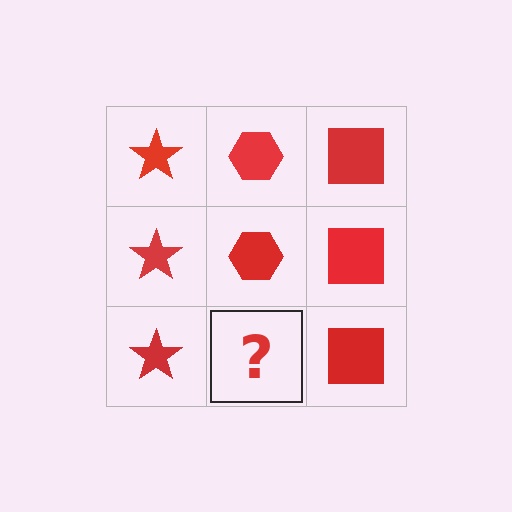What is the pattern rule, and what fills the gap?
The rule is that each column has a consistent shape. The gap should be filled with a red hexagon.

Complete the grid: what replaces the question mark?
The question mark should be replaced with a red hexagon.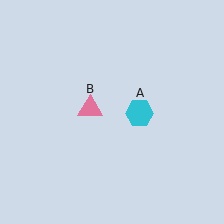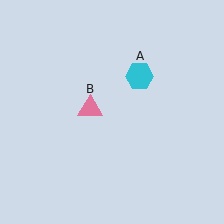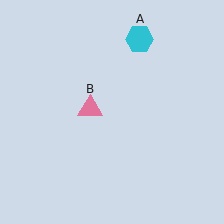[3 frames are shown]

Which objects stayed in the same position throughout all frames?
Pink triangle (object B) remained stationary.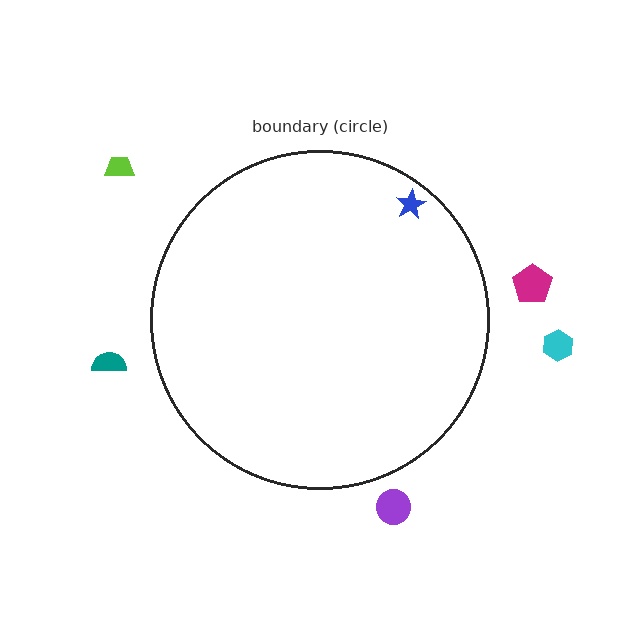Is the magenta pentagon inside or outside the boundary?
Outside.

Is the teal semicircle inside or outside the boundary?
Outside.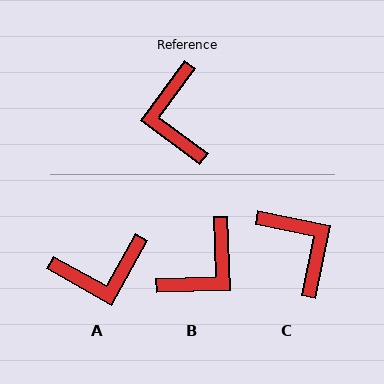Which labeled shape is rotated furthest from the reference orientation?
C, about 155 degrees away.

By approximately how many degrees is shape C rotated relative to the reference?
Approximately 155 degrees clockwise.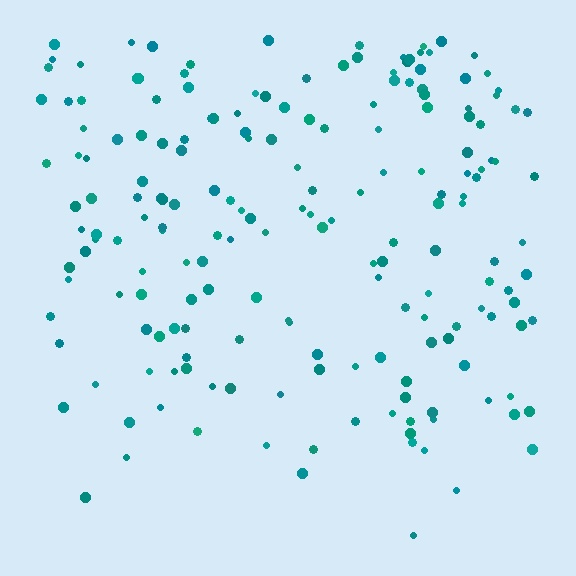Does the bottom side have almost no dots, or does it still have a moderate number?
Still a moderate number, just noticeably fewer than the top.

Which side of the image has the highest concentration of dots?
The top.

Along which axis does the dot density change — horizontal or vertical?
Vertical.